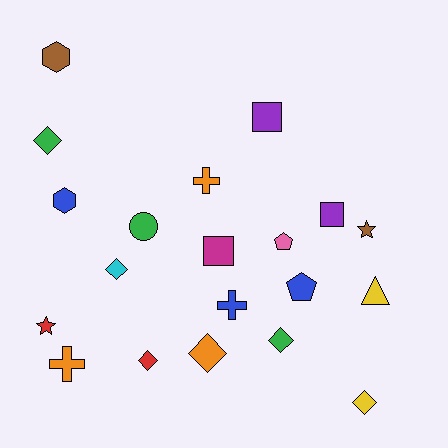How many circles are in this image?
There is 1 circle.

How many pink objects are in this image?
There is 1 pink object.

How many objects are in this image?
There are 20 objects.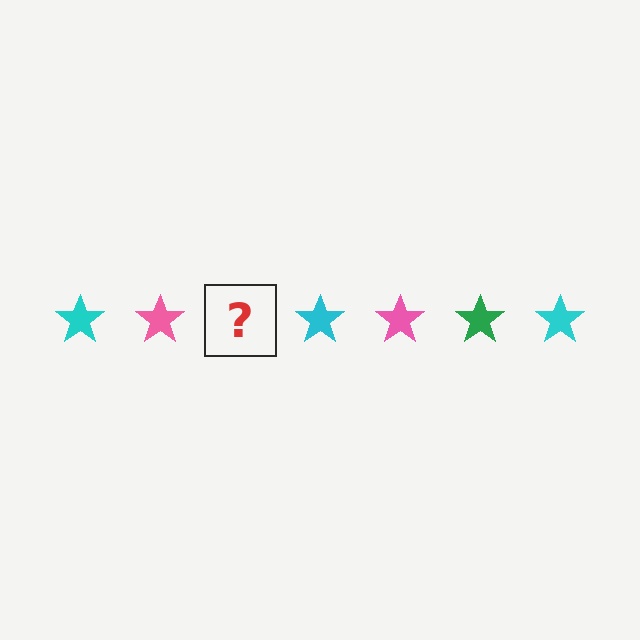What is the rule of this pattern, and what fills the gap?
The rule is that the pattern cycles through cyan, pink, green stars. The gap should be filled with a green star.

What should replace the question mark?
The question mark should be replaced with a green star.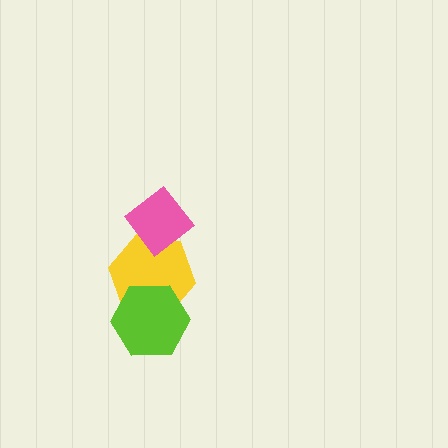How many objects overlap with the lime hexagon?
1 object overlaps with the lime hexagon.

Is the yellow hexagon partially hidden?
Yes, it is partially covered by another shape.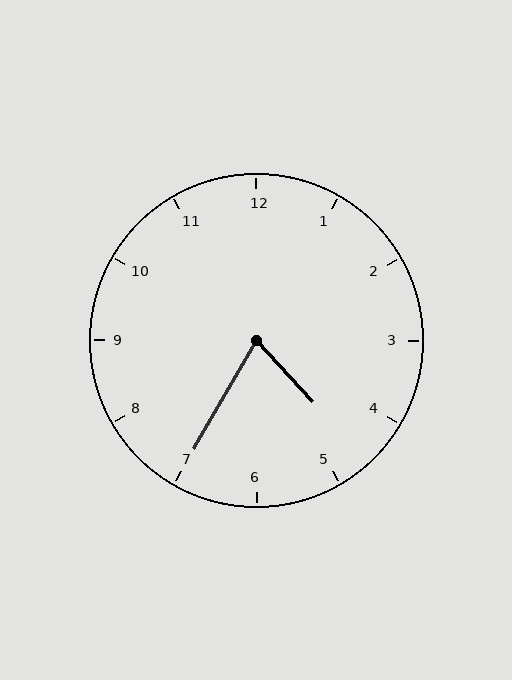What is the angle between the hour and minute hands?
Approximately 72 degrees.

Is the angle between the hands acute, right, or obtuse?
It is acute.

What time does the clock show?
4:35.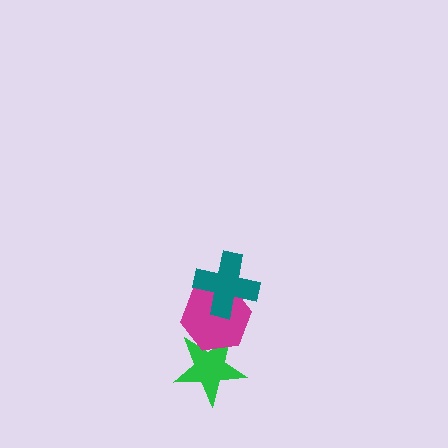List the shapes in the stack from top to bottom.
From top to bottom: the teal cross, the magenta hexagon, the green star.